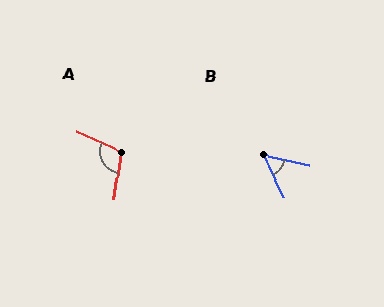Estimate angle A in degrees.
Approximately 106 degrees.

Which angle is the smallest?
B, at approximately 51 degrees.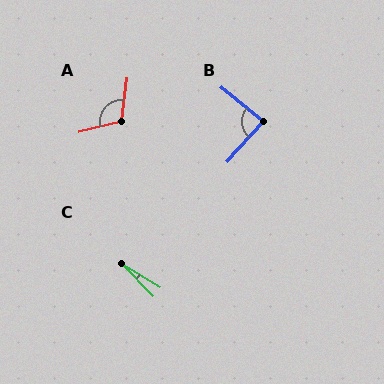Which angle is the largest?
A, at approximately 111 degrees.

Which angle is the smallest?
C, at approximately 15 degrees.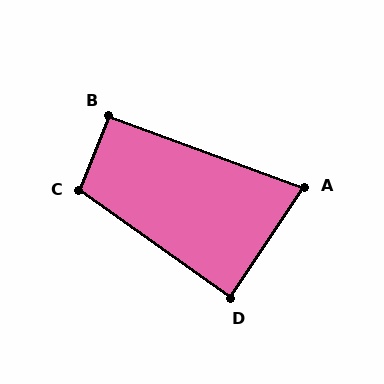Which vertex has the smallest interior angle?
A, at approximately 76 degrees.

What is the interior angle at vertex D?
Approximately 88 degrees (approximately right).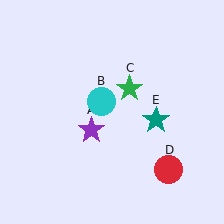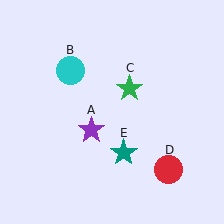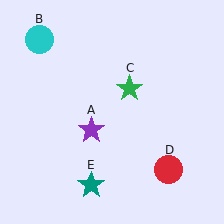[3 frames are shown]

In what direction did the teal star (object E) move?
The teal star (object E) moved down and to the left.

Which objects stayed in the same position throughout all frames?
Purple star (object A) and green star (object C) and red circle (object D) remained stationary.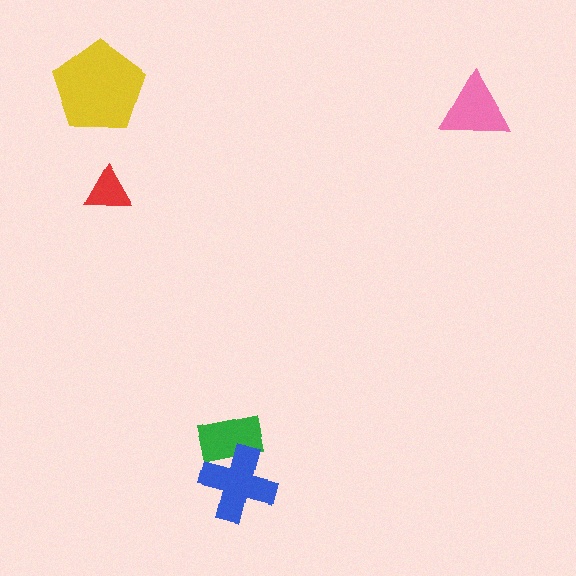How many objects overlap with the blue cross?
1 object overlaps with the blue cross.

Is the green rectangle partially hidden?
Yes, it is partially covered by another shape.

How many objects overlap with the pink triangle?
0 objects overlap with the pink triangle.